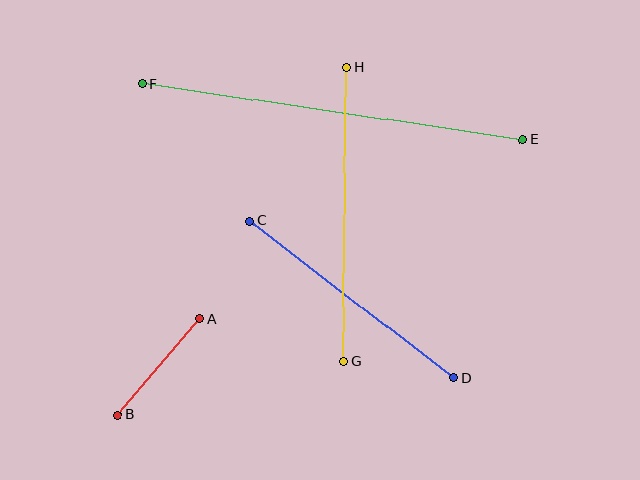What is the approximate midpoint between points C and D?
The midpoint is at approximately (352, 299) pixels.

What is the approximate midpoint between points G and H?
The midpoint is at approximately (345, 214) pixels.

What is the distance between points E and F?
The distance is approximately 385 pixels.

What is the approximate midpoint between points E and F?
The midpoint is at approximately (333, 112) pixels.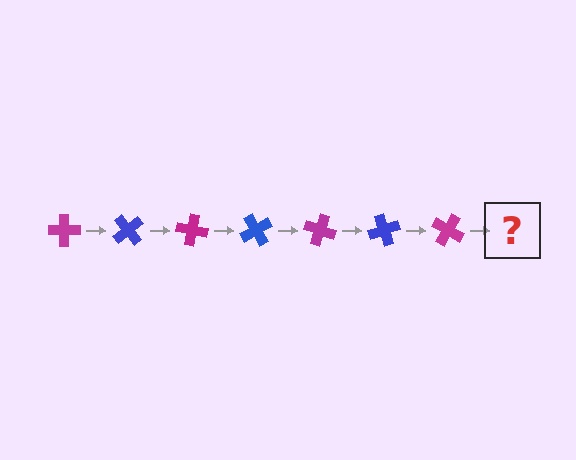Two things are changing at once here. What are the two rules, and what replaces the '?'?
The two rules are that it rotates 50 degrees each step and the color cycles through magenta and blue. The '?' should be a blue cross, rotated 350 degrees from the start.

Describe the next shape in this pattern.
It should be a blue cross, rotated 350 degrees from the start.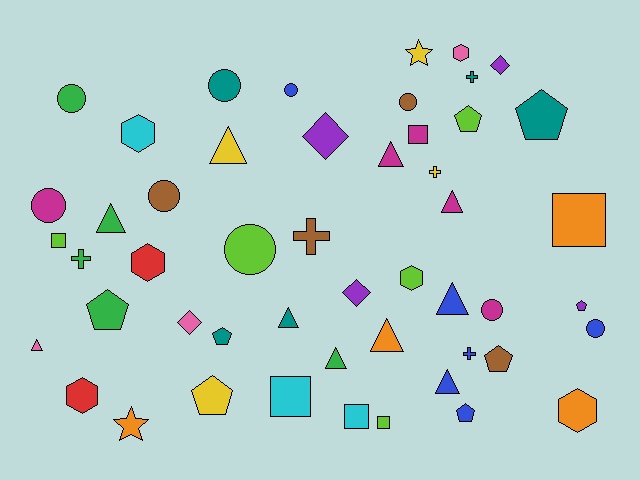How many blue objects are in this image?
There are 6 blue objects.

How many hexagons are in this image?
There are 6 hexagons.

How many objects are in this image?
There are 50 objects.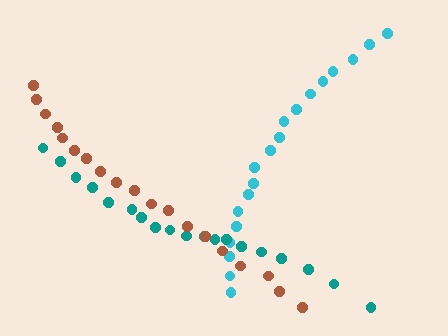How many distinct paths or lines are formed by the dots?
There are 3 distinct paths.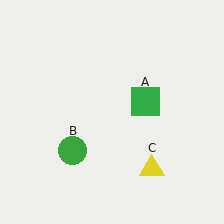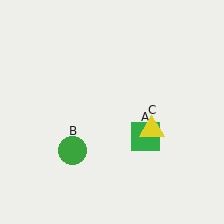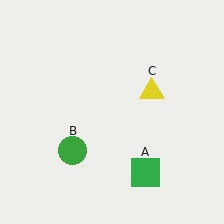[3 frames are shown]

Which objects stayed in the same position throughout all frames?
Green circle (object B) remained stationary.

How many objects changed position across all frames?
2 objects changed position: green square (object A), yellow triangle (object C).